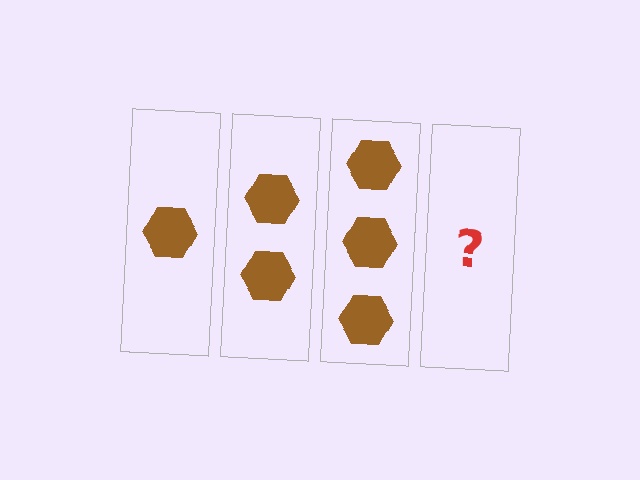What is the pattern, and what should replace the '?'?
The pattern is that each step adds one more hexagon. The '?' should be 4 hexagons.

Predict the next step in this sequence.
The next step is 4 hexagons.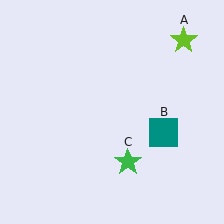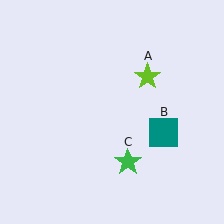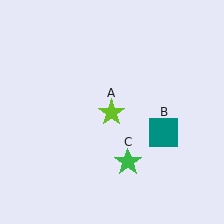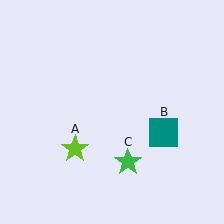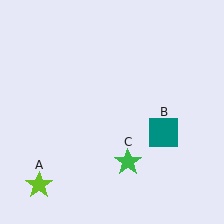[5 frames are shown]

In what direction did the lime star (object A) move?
The lime star (object A) moved down and to the left.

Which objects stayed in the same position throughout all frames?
Teal square (object B) and green star (object C) remained stationary.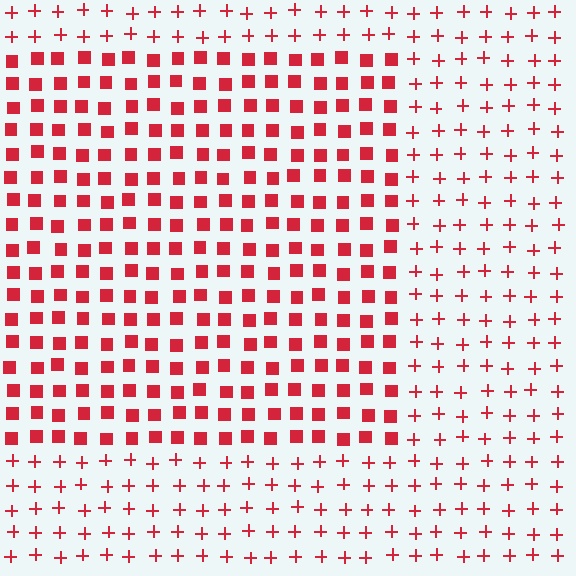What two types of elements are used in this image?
The image uses squares inside the rectangle region and plus signs outside it.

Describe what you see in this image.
The image is filled with small red elements arranged in a uniform grid. A rectangle-shaped region contains squares, while the surrounding area contains plus signs. The boundary is defined purely by the change in element shape.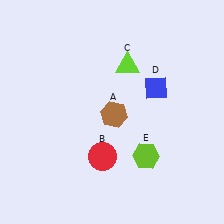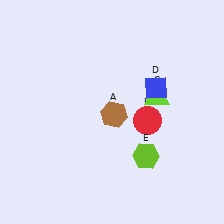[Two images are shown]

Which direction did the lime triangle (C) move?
The lime triangle (C) moved down.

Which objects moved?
The objects that moved are: the red circle (B), the lime triangle (C).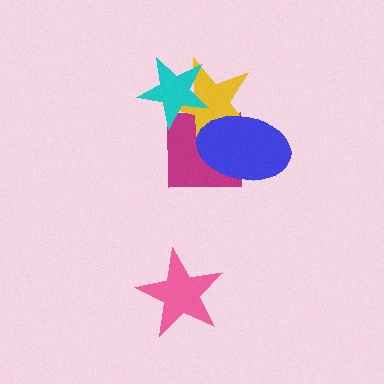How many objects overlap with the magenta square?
3 objects overlap with the magenta square.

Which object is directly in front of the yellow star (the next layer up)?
The blue ellipse is directly in front of the yellow star.